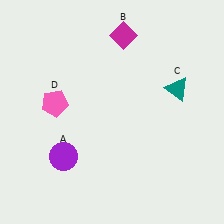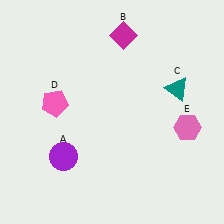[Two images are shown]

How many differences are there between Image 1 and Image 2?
There is 1 difference between the two images.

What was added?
A pink hexagon (E) was added in Image 2.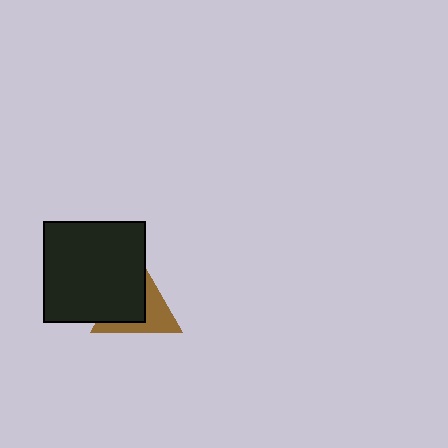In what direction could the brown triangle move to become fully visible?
The brown triangle could move toward the lower-right. That would shift it out from behind the black square entirely.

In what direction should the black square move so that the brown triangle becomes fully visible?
The black square should move toward the upper-left. That is the shortest direction to clear the overlap and leave the brown triangle fully visible.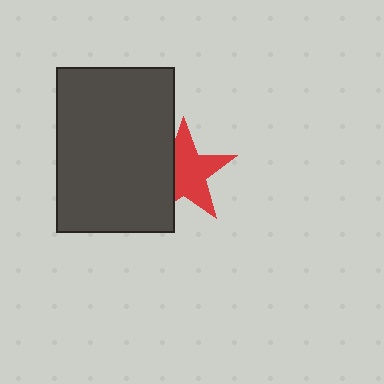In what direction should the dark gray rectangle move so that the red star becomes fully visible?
The dark gray rectangle should move left. That is the shortest direction to clear the overlap and leave the red star fully visible.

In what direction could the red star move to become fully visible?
The red star could move right. That would shift it out from behind the dark gray rectangle entirely.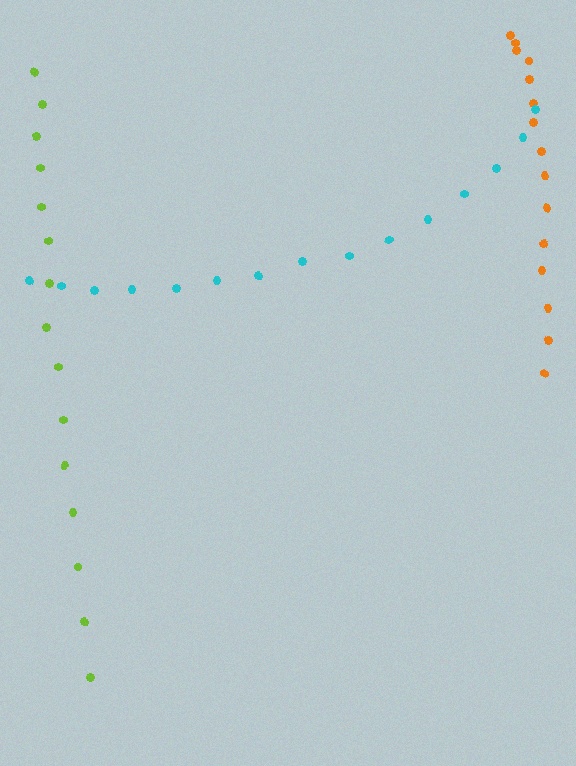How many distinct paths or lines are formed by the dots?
There are 3 distinct paths.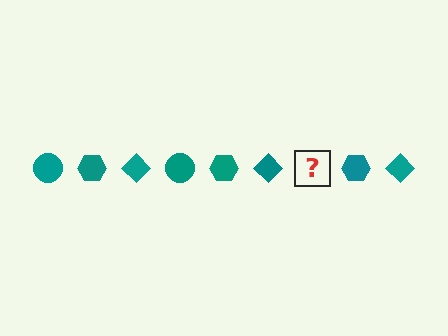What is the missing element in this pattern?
The missing element is a teal circle.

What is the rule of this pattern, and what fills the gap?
The rule is that the pattern cycles through circle, hexagon, diamond shapes in teal. The gap should be filled with a teal circle.